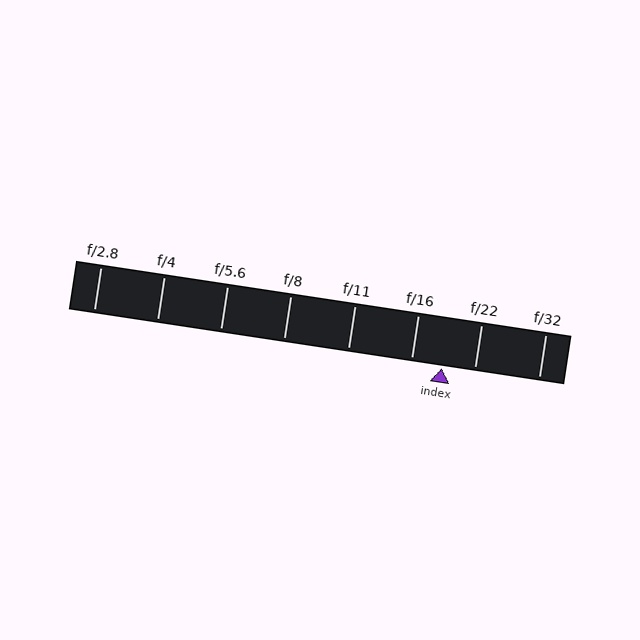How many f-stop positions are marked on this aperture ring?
There are 8 f-stop positions marked.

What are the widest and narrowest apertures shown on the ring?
The widest aperture shown is f/2.8 and the narrowest is f/32.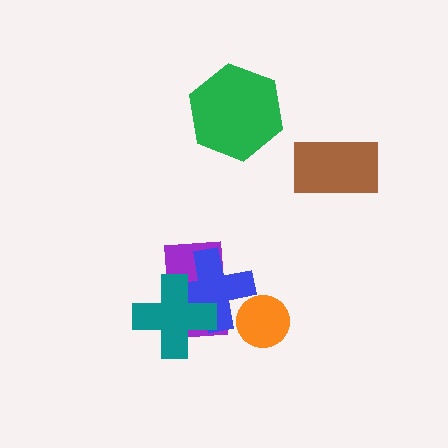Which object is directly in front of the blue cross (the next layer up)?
The teal cross is directly in front of the blue cross.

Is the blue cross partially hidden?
Yes, it is partially covered by another shape.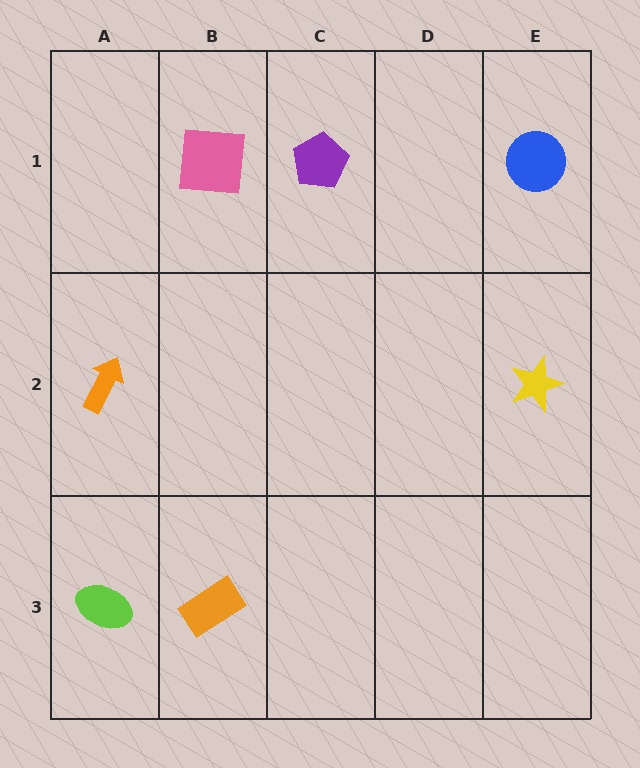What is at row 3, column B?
An orange rectangle.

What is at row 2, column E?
A yellow star.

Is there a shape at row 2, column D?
No, that cell is empty.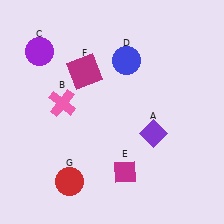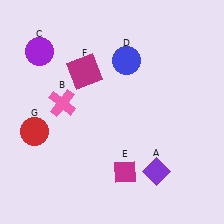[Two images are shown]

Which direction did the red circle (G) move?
The red circle (G) moved up.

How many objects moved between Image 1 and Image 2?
2 objects moved between the two images.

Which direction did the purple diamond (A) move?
The purple diamond (A) moved down.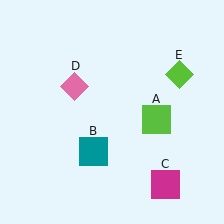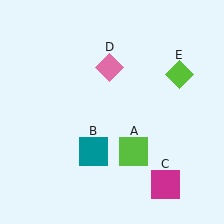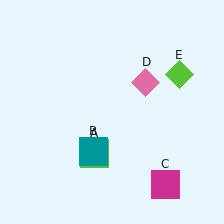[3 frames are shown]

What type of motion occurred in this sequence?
The lime square (object A), pink diamond (object D) rotated clockwise around the center of the scene.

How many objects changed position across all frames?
2 objects changed position: lime square (object A), pink diamond (object D).